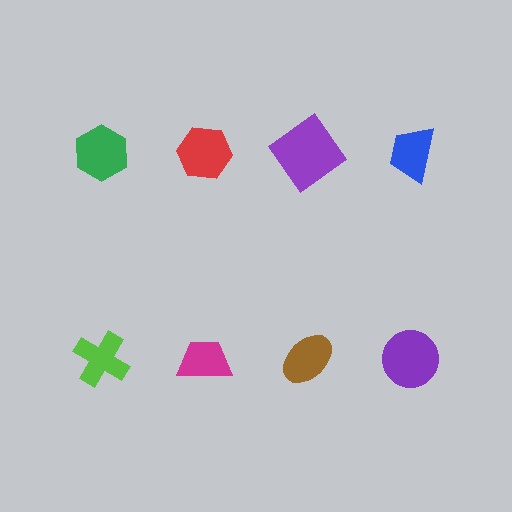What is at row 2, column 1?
A lime cross.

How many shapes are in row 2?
4 shapes.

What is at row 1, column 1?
A green hexagon.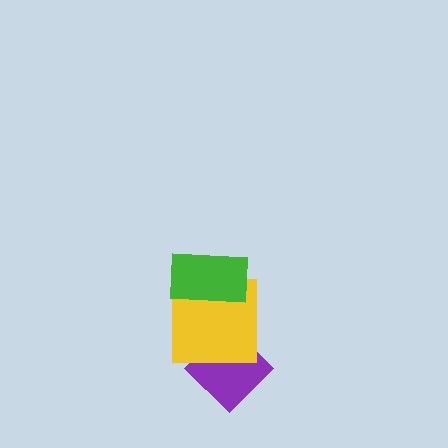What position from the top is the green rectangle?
The green rectangle is 1st from the top.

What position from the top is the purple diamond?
The purple diamond is 3rd from the top.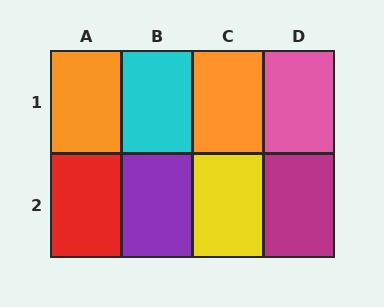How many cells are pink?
1 cell is pink.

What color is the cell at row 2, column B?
Purple.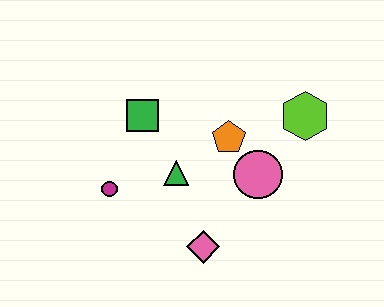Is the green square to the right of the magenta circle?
Yes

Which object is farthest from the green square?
The lime hexagon is farthest from the green square.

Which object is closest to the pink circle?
The orange pentagon is closest to the pink circle.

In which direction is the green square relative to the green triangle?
The green square is above the green triangle.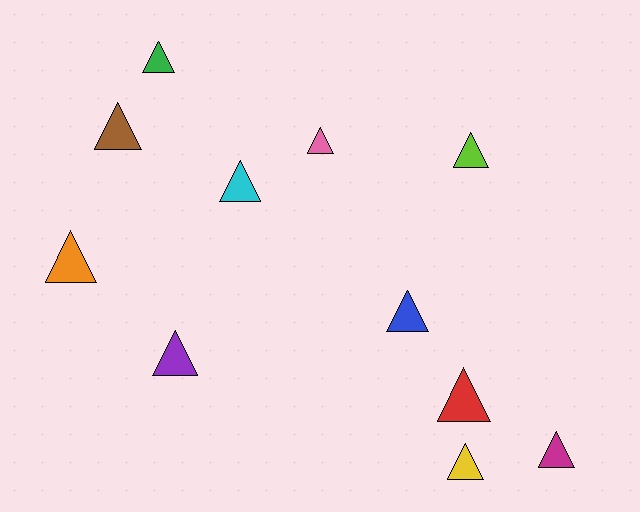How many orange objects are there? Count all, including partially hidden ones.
There is 1 orange object.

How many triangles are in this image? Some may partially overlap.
There are 11 triangles.